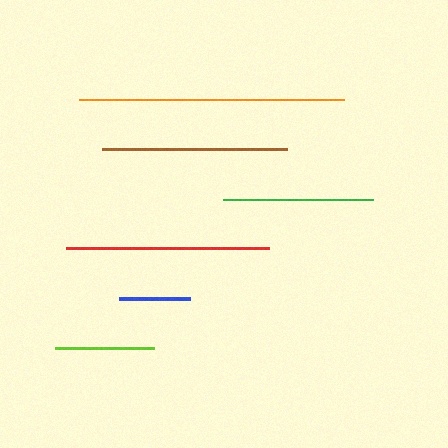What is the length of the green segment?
The green segment is approximately 150 pixels long.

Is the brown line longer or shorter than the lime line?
The brown line is longer than the lime line.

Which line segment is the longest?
The orange line is the longest at approximately 265 pixels.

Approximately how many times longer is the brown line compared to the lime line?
The brown line is approximately 1.9 times the length of the lime line.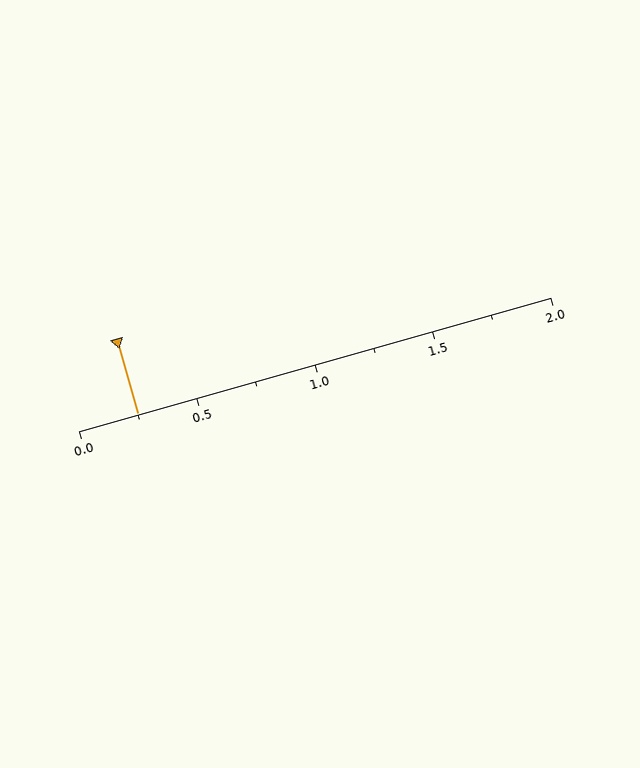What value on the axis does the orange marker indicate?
The marker indicates approximately 0.25.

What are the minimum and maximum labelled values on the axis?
The axis runs from 0.0 to 2.0.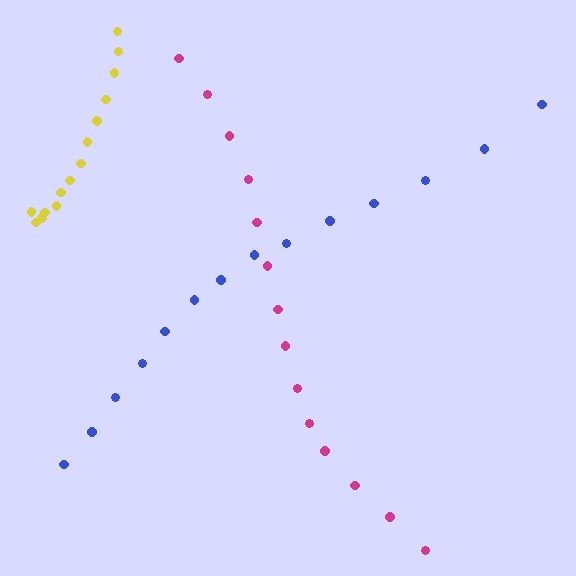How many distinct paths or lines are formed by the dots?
There are 3 distinct paths.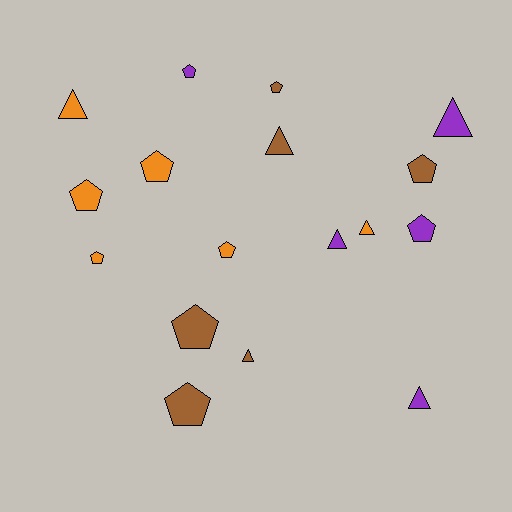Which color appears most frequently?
Brown, with 6 objects.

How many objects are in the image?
There are 17 objects.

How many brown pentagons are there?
There are 4 brown pentagons.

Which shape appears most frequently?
Pentagon, with 10 objects.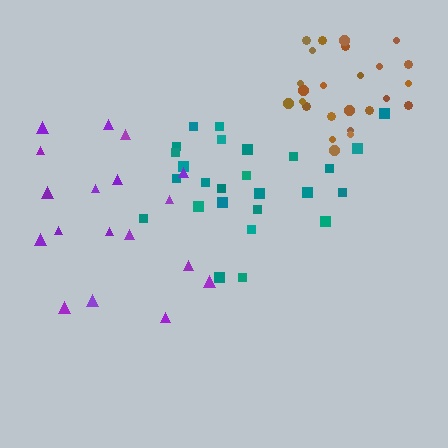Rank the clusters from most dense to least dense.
brown, teal, purple.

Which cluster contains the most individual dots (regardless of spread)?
Teal (26).